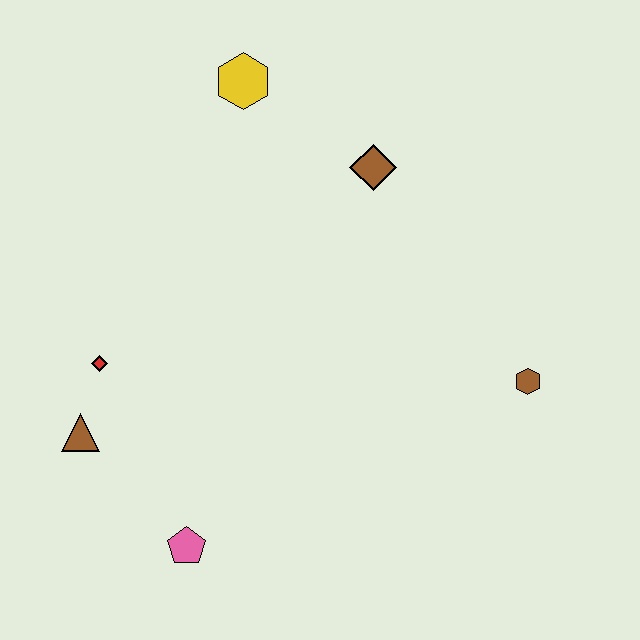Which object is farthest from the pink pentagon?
The yellow hexagon is farthest from the pink pentagon.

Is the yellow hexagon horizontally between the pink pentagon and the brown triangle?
No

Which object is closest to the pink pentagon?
The brown triangle is closest to the pink pentagon.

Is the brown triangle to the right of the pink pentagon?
No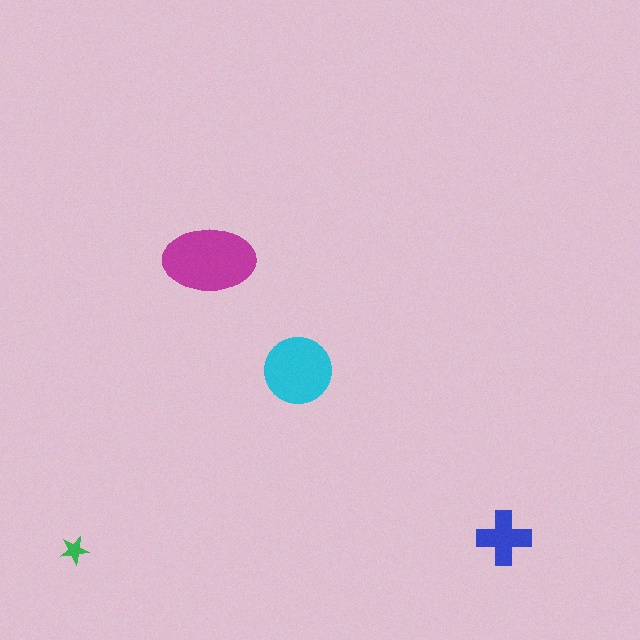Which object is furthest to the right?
The blue cross is rightmost.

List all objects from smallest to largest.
The green star, the blue cross, the cyan circle, the magenta ellipse.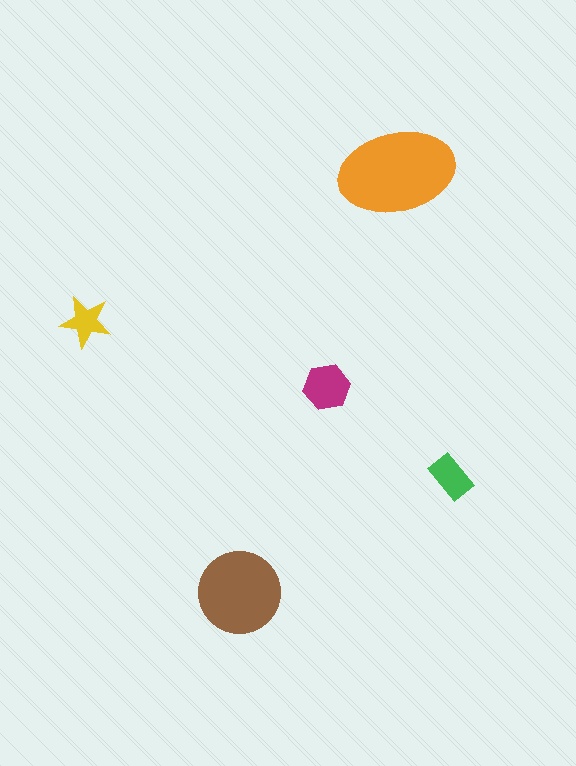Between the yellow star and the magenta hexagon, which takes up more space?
The magenta hexagon.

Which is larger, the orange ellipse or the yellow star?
The orange ellipse.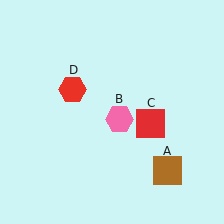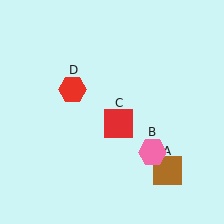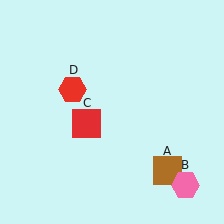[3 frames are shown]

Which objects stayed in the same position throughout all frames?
Brown square (object A) and red hexagon (object D) remained stationary.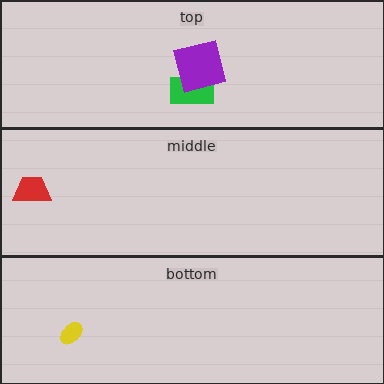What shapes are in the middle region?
The red trapezoid.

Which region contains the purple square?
The top region.